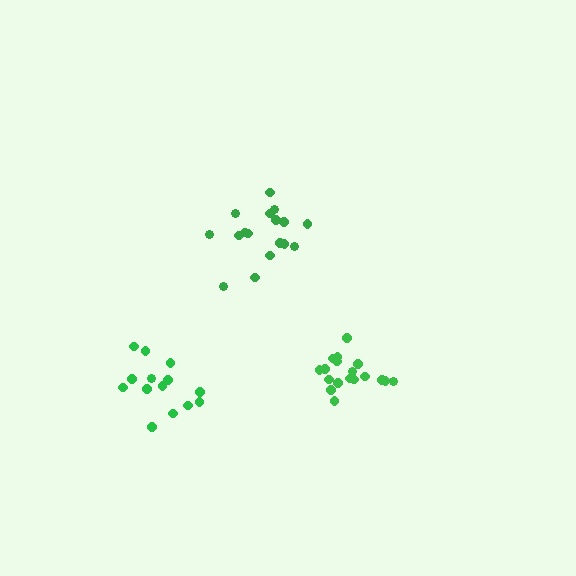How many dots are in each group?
Group 1: 18 dots, Group 2: 14 dots, Group 3: 17 dots (49 total).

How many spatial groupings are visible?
There are 3 spatial groupings.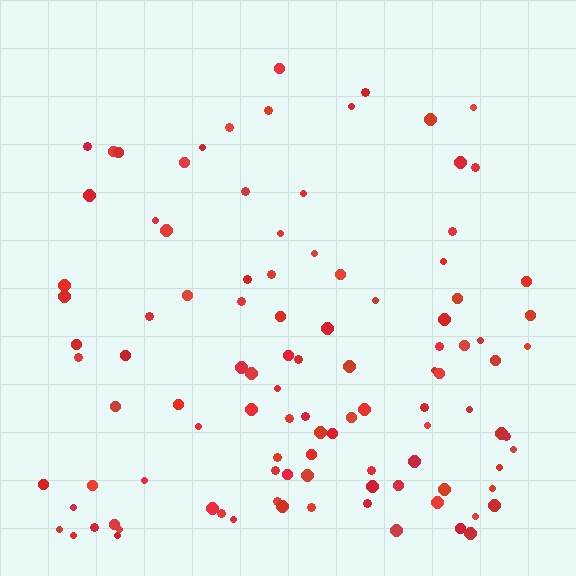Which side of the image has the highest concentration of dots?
The bottom.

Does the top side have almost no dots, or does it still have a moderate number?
Still a moderate number, just noticeably fewer than the bottom.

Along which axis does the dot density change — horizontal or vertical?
Vertical.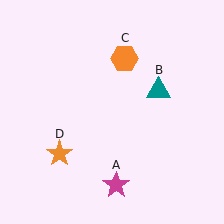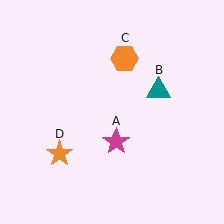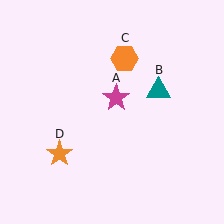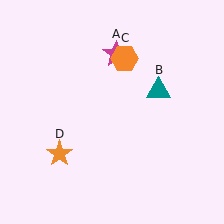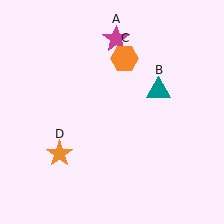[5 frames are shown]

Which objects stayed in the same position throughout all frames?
Teal triangle (object B) and orange hexagon (object C) and orange star (object D) remained stationary.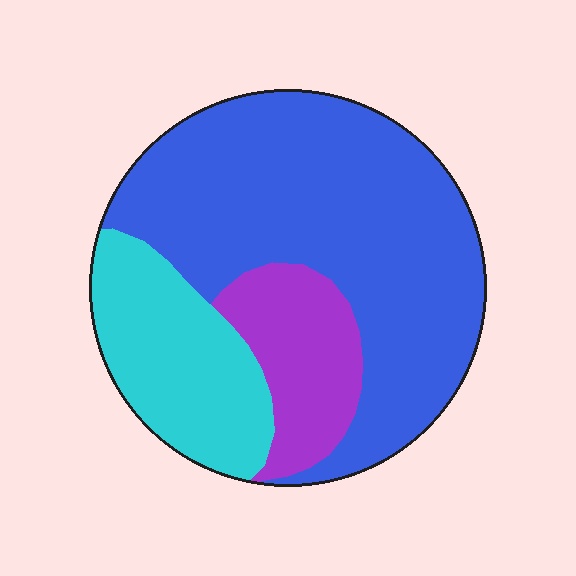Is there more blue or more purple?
Blue.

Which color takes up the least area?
Purple, at roughly 15%.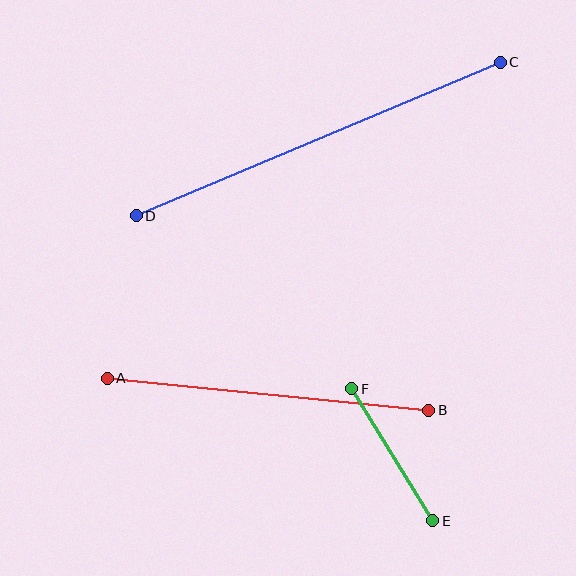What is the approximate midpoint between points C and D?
The midpoint is at approximately (318, 139) pixels.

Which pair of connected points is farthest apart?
Points C and D are farthest apart.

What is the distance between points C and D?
The distance is approximately 395 pixels.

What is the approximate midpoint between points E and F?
The midpoint is at approximately (392, 455) pixels.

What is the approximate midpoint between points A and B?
The midpoint is at approximately (268, 394) pixels.